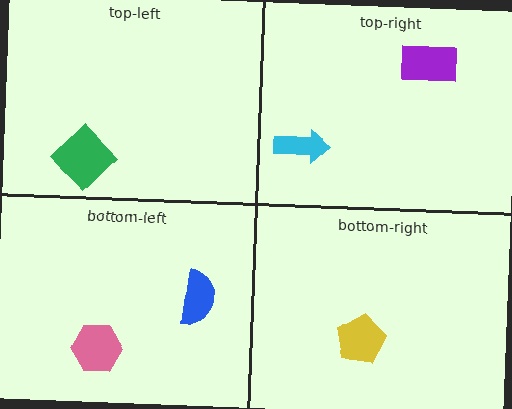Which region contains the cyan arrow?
The top-right region.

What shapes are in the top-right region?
The purple rectangle, the cyan arrow.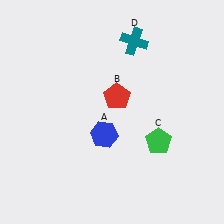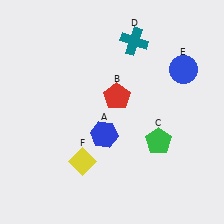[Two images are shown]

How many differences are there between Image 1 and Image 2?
There are 2 differences between the two images.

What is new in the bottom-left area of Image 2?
A yellow diamond (F) was added in the bottom-left area of Image 2.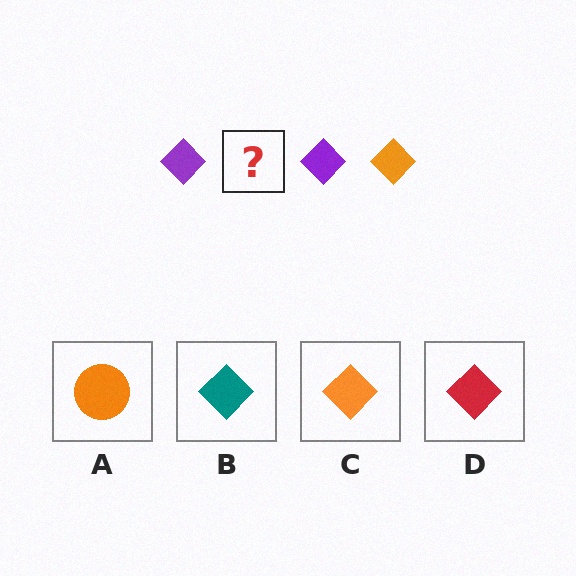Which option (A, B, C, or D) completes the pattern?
C.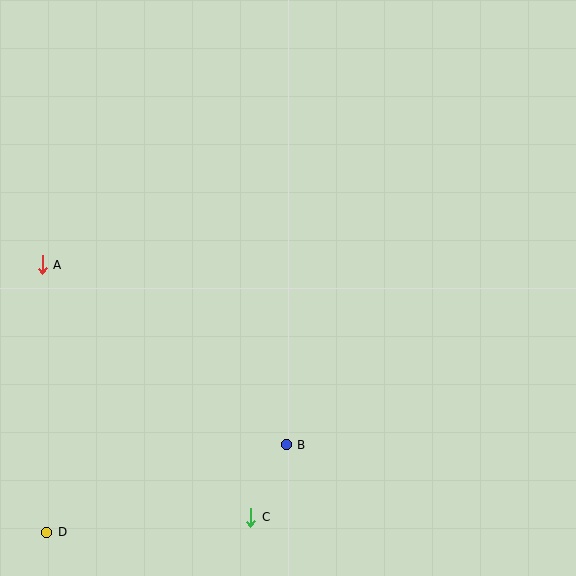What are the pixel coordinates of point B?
Point B is at (286, 445).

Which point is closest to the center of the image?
Point B at (286, 445) is closest to the center.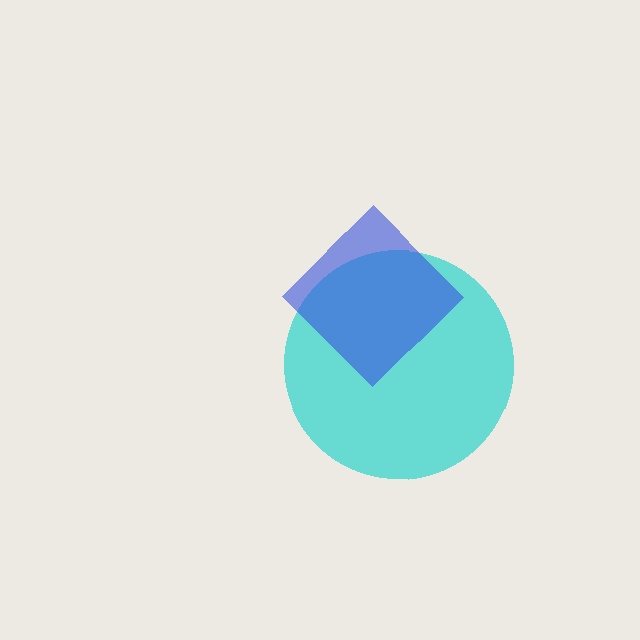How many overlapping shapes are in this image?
There are 2 overlapping shapes in the image.